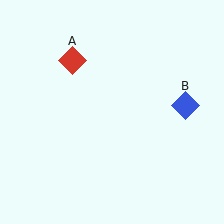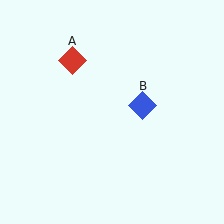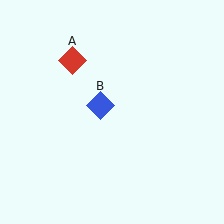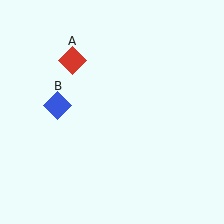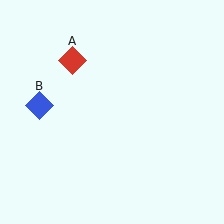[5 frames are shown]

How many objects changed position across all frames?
1 object changed position: blue diamond (object B).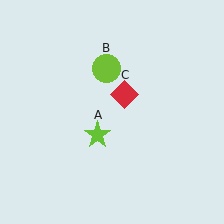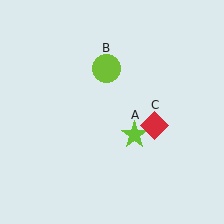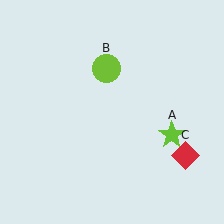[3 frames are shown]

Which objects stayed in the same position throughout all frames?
Lime circle (object B) remained stationary.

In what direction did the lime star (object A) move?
The lime star (object A) moved right.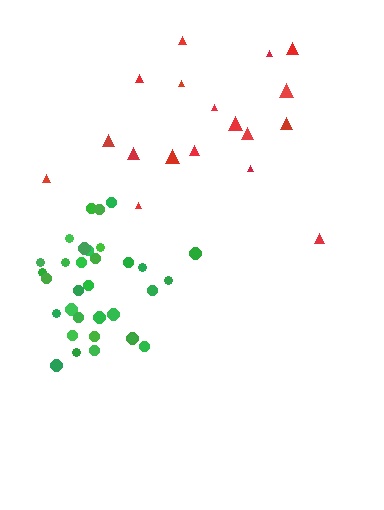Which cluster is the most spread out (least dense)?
Red.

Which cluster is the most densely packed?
Green.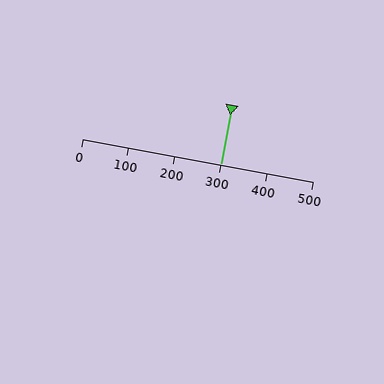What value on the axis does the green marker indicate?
The marker indicates approximately 300.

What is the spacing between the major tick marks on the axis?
The major ticks are spaced 100 apart.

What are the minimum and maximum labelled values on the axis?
The axis runs from 0 to 500.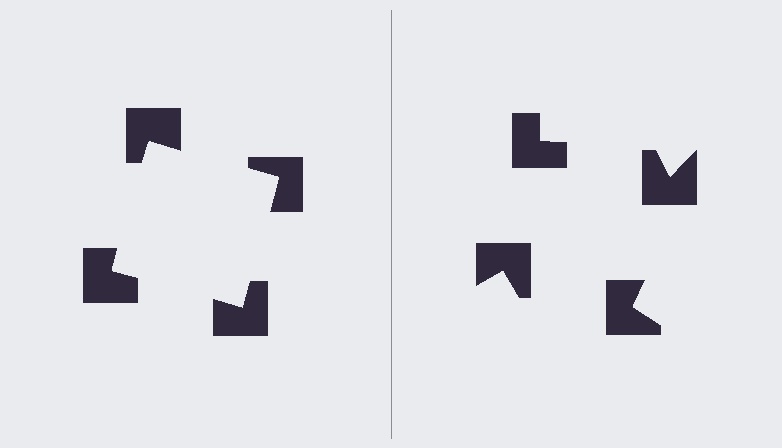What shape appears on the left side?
An illusory square.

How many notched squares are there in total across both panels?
8 — 4 on each side.